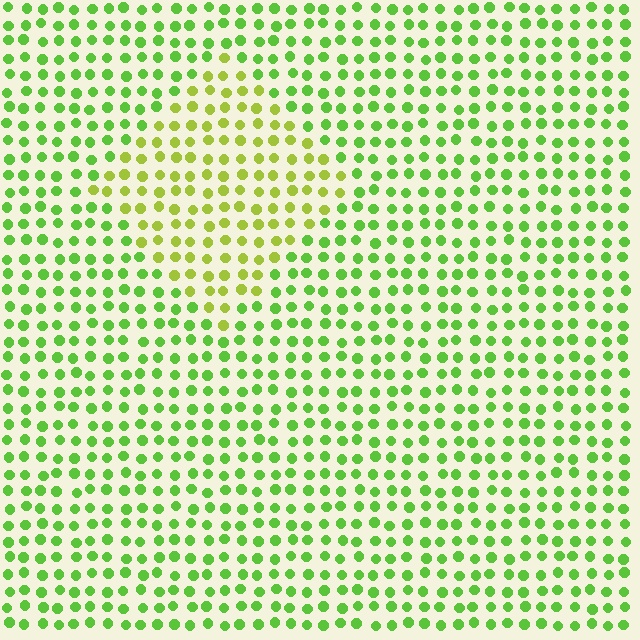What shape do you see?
I see a diamond.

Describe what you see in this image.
The image is filled with small lime elements in a uniform arrangement. A diamond-shaped region is visible where the elements are tinted to a slightly different hue, forming a subtle color boundary.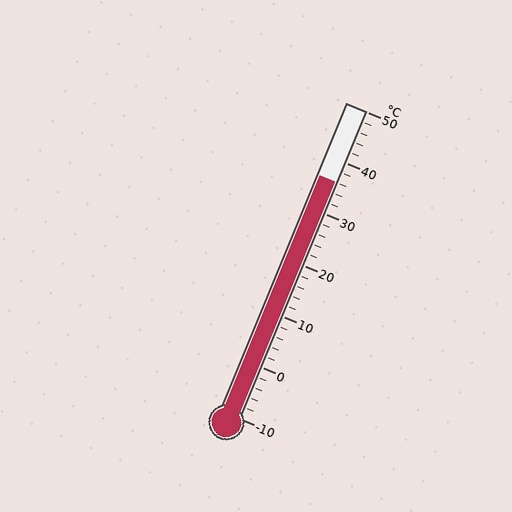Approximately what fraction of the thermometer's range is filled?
The thermometer is filled to approximately 75% of its range.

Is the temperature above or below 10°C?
The temperature is above 10°C.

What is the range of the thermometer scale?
The thermometer scale ranges from -10°C to 50°C.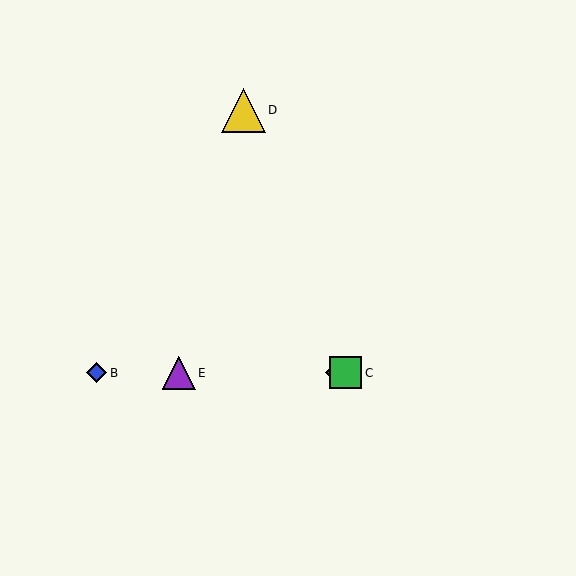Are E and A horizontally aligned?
Yes, both are at y≈373.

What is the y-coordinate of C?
Object C is at y≈373.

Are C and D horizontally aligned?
No, C is at y≈373 and D is at y≈110.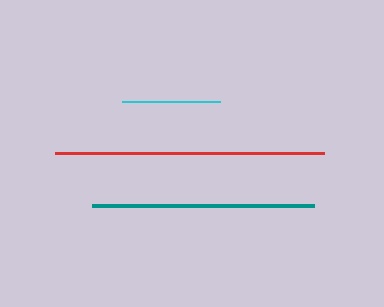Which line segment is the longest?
The red line is the longest at approximately 269 pixels.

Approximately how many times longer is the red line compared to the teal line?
The red line is approximately 1.2 times the length of the teal line.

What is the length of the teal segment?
The teal segment is approximately 222 pixels long.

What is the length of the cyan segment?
The cyan segment is approximately 98 pixels long.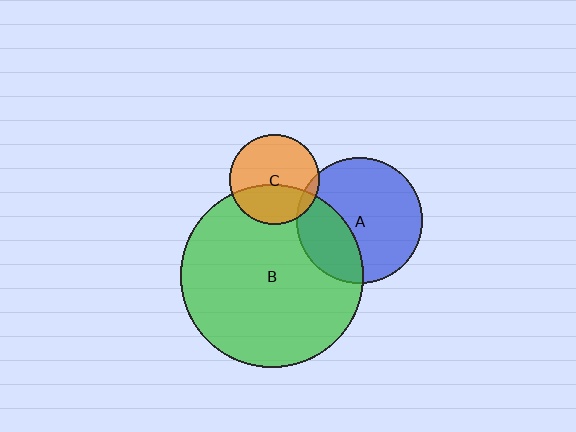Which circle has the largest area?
Circle B (green).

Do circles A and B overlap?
Yes.